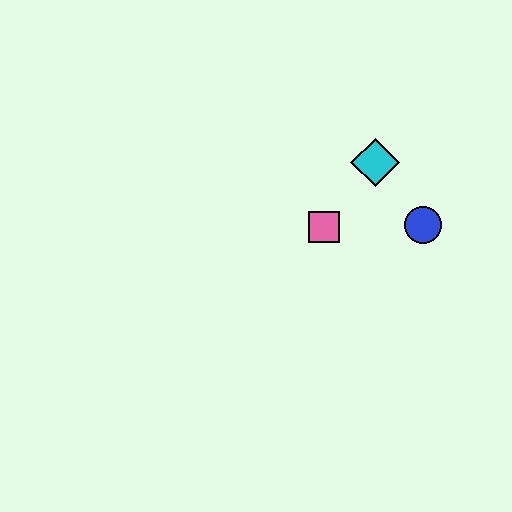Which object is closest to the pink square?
The cyan diamond is closest to the pink square.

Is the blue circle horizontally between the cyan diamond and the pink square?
No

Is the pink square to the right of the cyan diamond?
No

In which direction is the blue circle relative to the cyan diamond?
The blue circle is below the cyan diamond.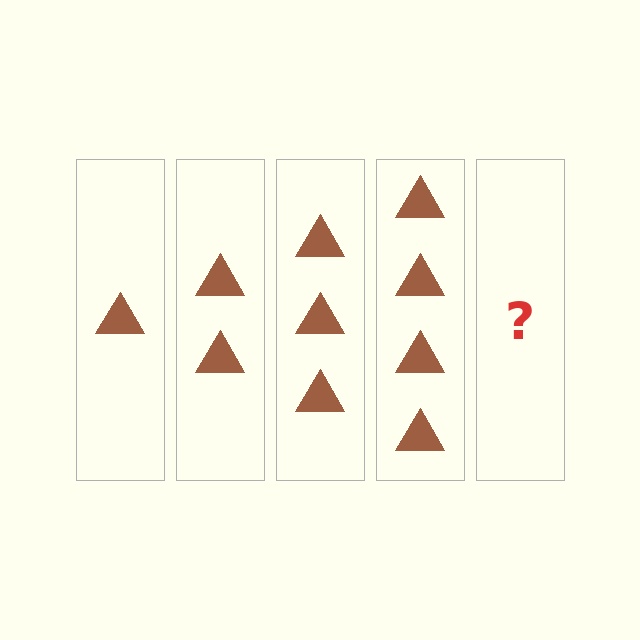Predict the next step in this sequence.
The next step is 5 triangles.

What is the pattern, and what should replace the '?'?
The pattern is that each step adds one more triangle. The '?' should be 5 triangles.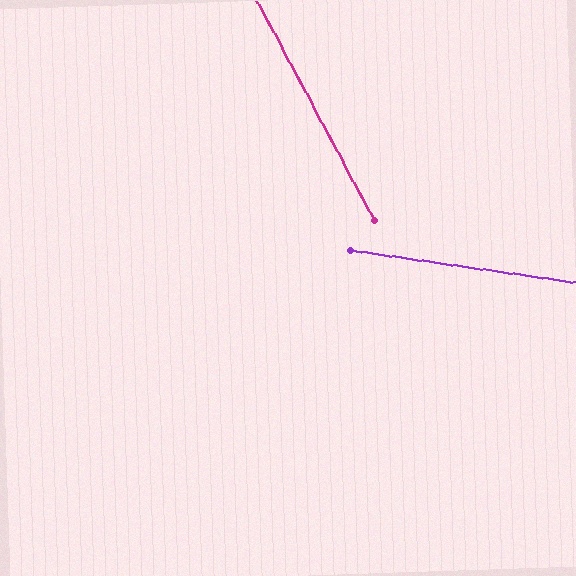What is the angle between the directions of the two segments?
Approximately 54 degrees.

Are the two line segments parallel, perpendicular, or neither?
Neither parallel nor perpendicular — they differ by about 54°.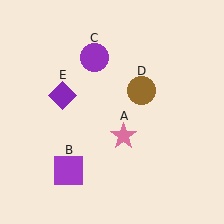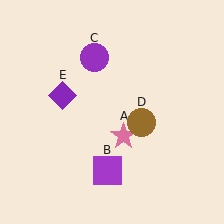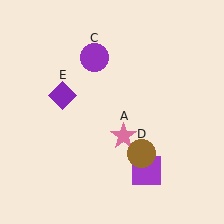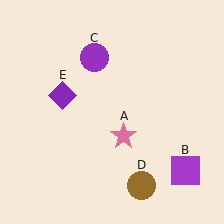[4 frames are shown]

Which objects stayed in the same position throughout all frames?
Pink star (object A) and purple circle (object C) and purple diamond (object E) remained stationary.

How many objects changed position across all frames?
2 objects changed position: purple square (object B), brown circle (object D).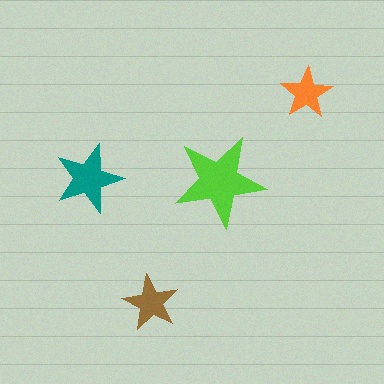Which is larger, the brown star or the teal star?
The teal one.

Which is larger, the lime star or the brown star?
The lime one.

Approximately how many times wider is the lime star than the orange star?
About 2 times wider.